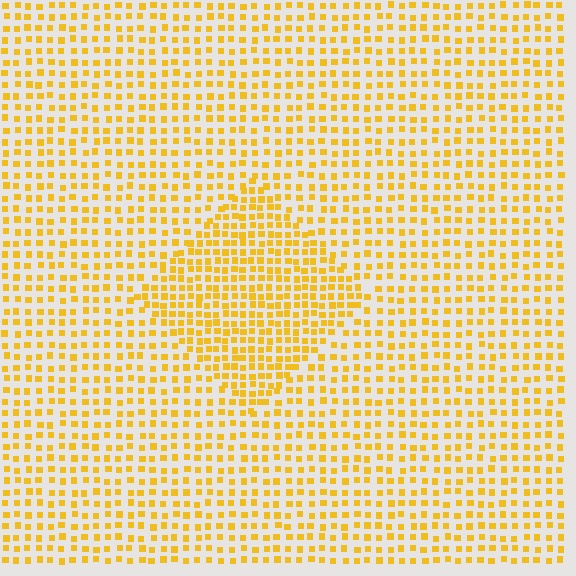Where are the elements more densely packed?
The elements are more densely packed inside the diamond boundary.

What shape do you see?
I see a diamond.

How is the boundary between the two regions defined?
The boundary is defined by a change in element density (approximately 1.6x ratio). All elements are the same color, size, and shape.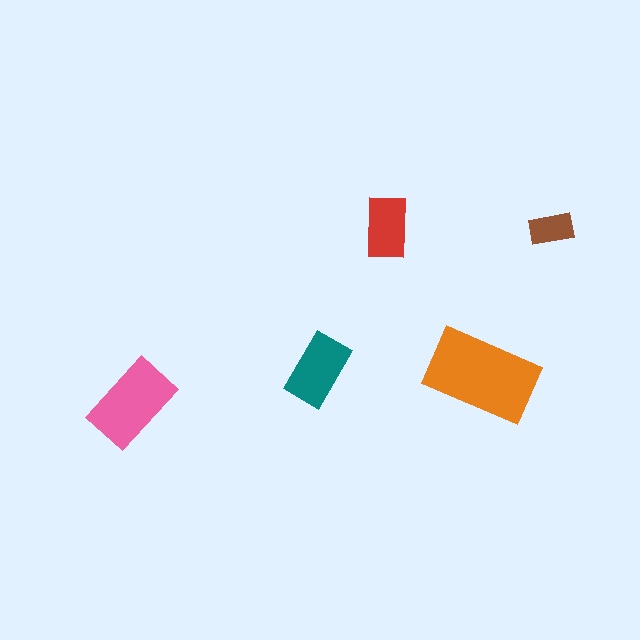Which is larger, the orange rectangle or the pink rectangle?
The orange one.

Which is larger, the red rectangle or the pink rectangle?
The pink one.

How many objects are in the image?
There are 5 objects in the image.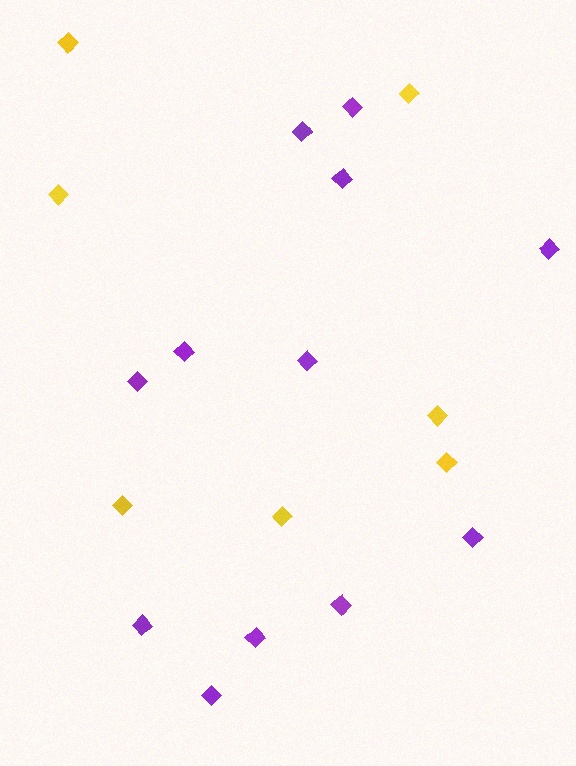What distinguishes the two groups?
There are 2 groups: one group of yellow diamonds (7) and one group of purple diamonds (12).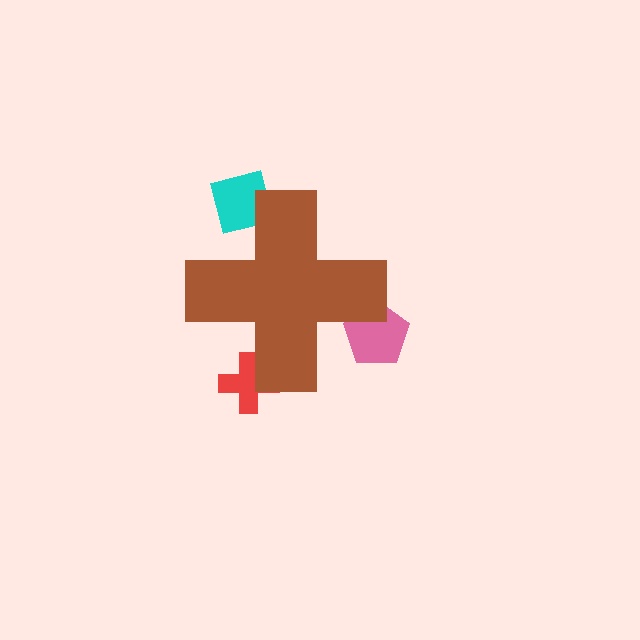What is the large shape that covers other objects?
A brown cross.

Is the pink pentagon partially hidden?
Yes, the pink pentagon is partially hidden behind the brown cross.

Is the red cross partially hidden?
Yes, the red cross is partially hidden behind the brown cross.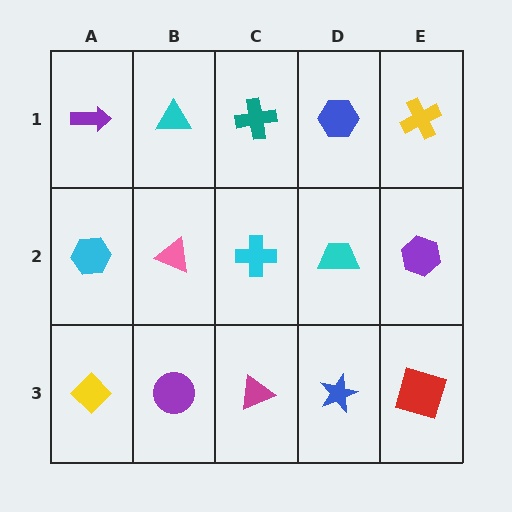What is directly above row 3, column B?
A pink triangle.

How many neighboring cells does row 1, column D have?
3.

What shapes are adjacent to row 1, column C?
A cyan cross (row 2, column C), a cyan triangle (row 1, column B), a blue hexagon (row 1, column D).